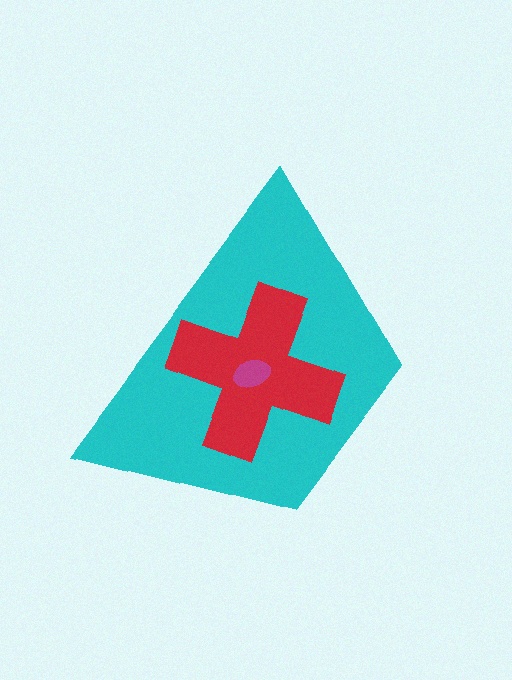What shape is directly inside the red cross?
The magenta ellipse.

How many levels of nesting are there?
3.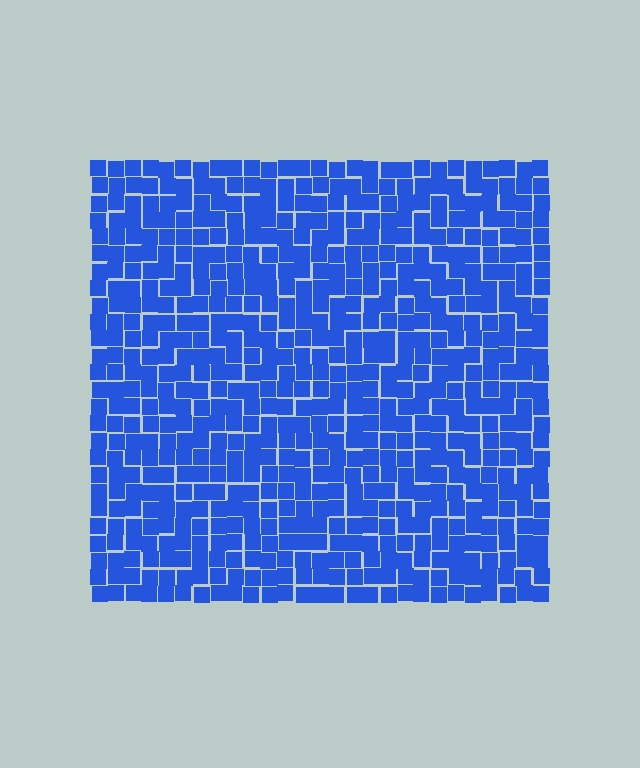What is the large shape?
The large shape is a square.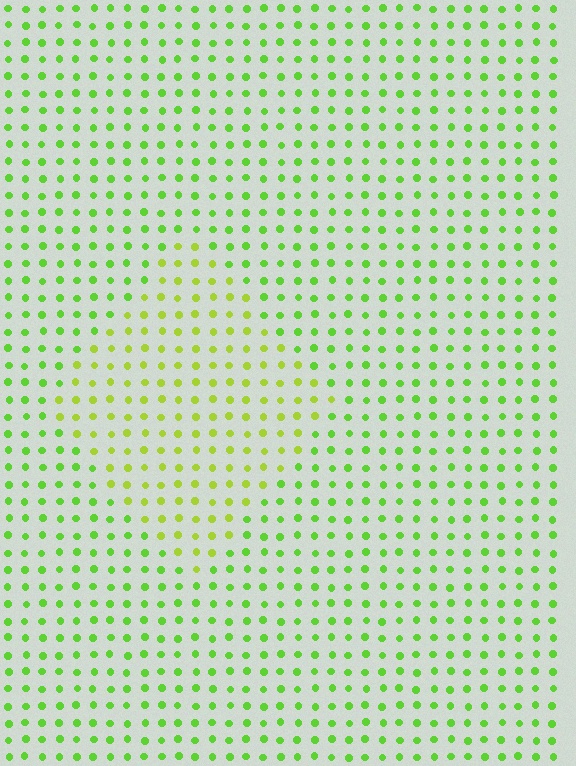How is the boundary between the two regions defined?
The boundary is defined purely by a slight shift in hue (about 27 degrees). Spacing, size, and orientation are identical on both sides.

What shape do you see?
I see a diamond.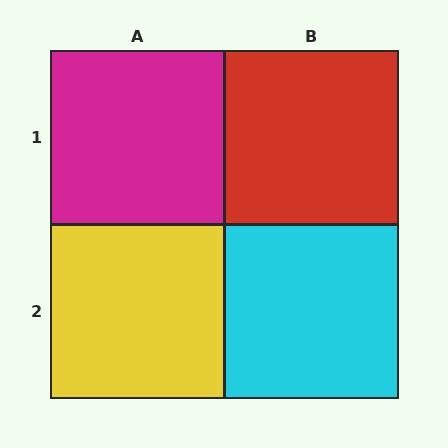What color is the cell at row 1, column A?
Magenta.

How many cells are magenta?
1 cell is magenta.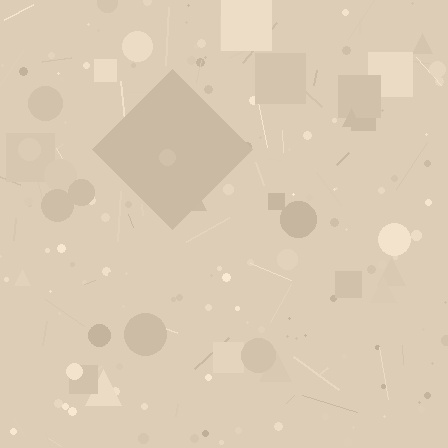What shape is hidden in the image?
A diamond is hidden in the image.